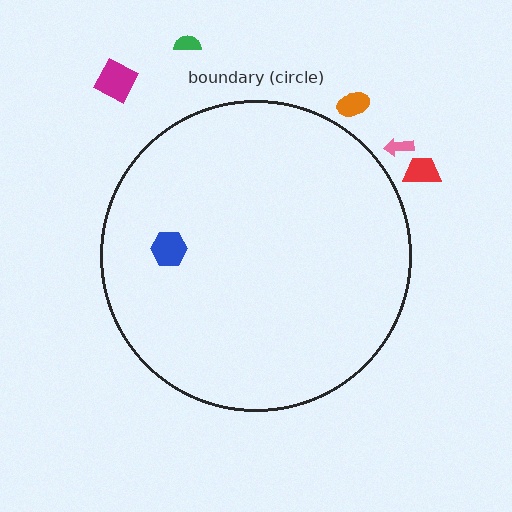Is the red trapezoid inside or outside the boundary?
Outside.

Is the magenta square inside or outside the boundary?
Outside.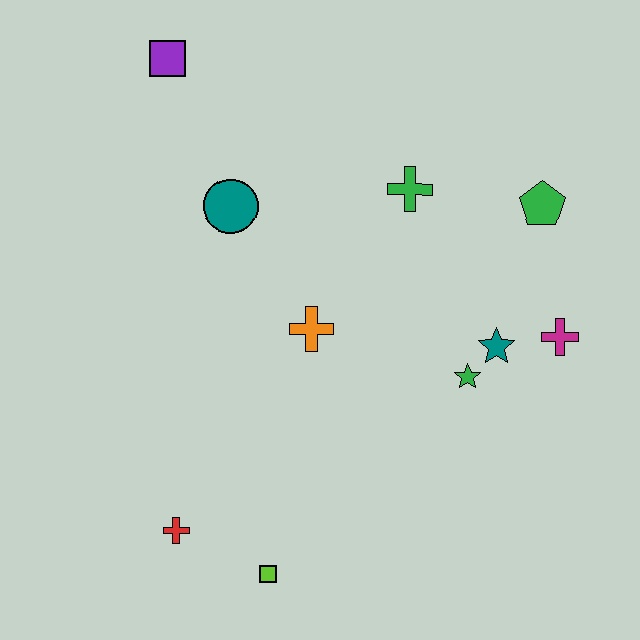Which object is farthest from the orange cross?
The purple square is farthest from the orange cross.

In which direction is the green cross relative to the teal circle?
The green cross is to the right of the teal circle.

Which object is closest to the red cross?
The lime square is closest to the red cross.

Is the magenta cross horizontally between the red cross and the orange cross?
No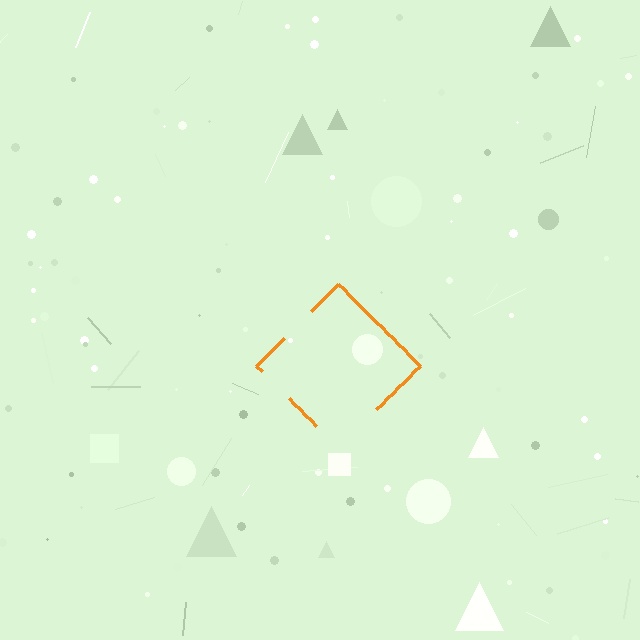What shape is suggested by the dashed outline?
The dashed outline suggests a diamond.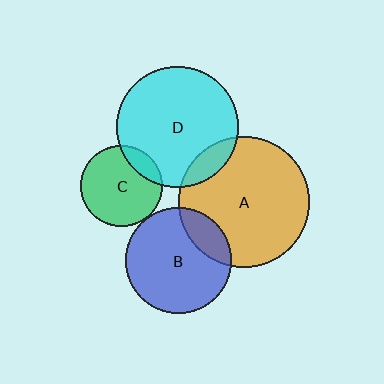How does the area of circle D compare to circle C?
Approximately 2.3 times.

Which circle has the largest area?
Circle A (orange).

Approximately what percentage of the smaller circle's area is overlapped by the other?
Approximately 10%.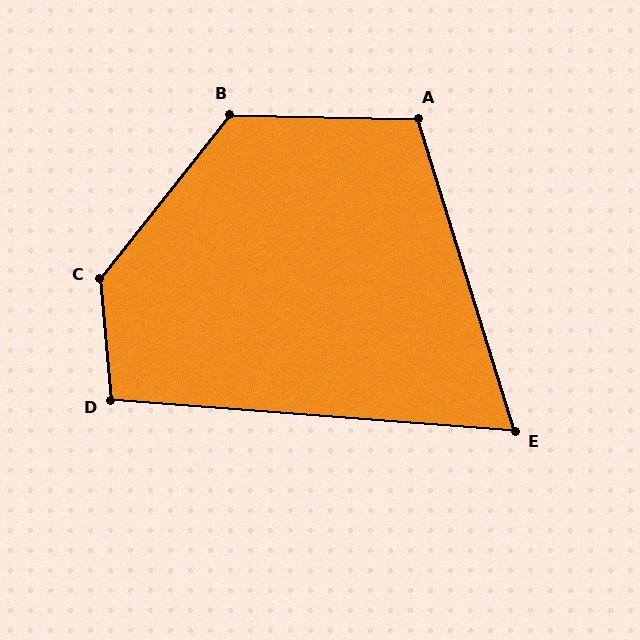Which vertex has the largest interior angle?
C, at approximately 136 degrees.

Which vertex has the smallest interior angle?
E, at approximately 68 degrees.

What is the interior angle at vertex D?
Approximately 100 degrees (obtuse).